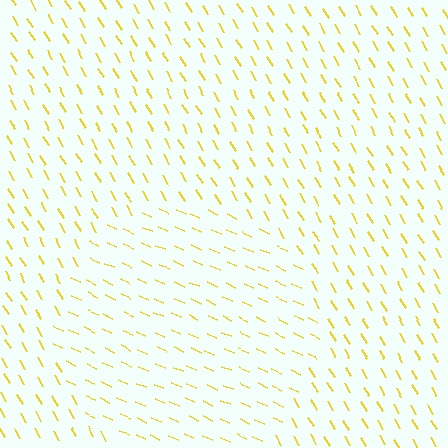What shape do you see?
I see a circle.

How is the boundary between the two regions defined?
The boundary is defined purely by a change in line orientation (approximately 35 degrees difference). All lines are the same color and thickness.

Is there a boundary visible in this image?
Yes, there is a texture boundary formed by a change in line orientation.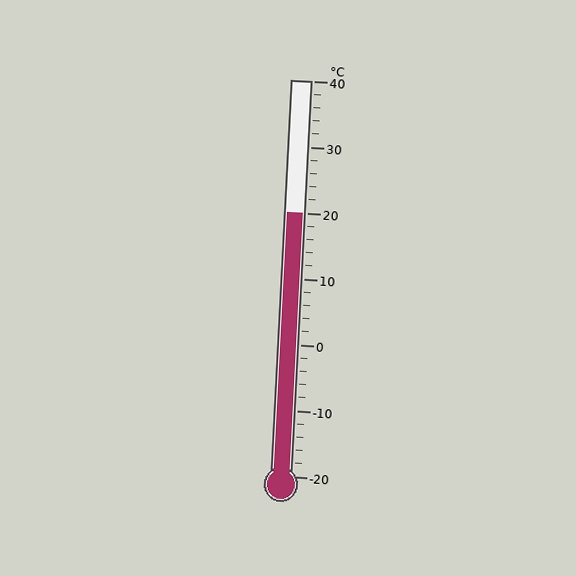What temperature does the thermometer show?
The thermometer shows approximately 20°C.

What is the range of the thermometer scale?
The thermometer scale ranges from -20°C to 40°C.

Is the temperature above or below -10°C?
The temperature is above -10°C.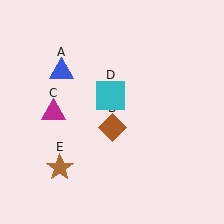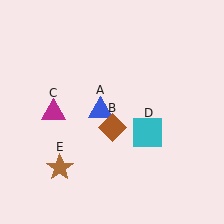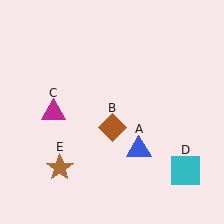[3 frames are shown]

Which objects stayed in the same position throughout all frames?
Brown diamond (object B) and magenta triangle (object C) and brown star (object E) remained stationary.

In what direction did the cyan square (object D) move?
The cyan square (object D) moved down and to the right.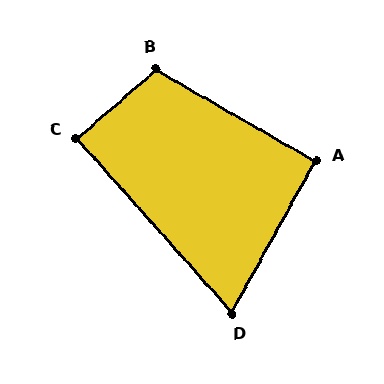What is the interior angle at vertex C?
Approximately 89 degrees (approximately right).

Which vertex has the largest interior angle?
B, at approximately 109 degrees.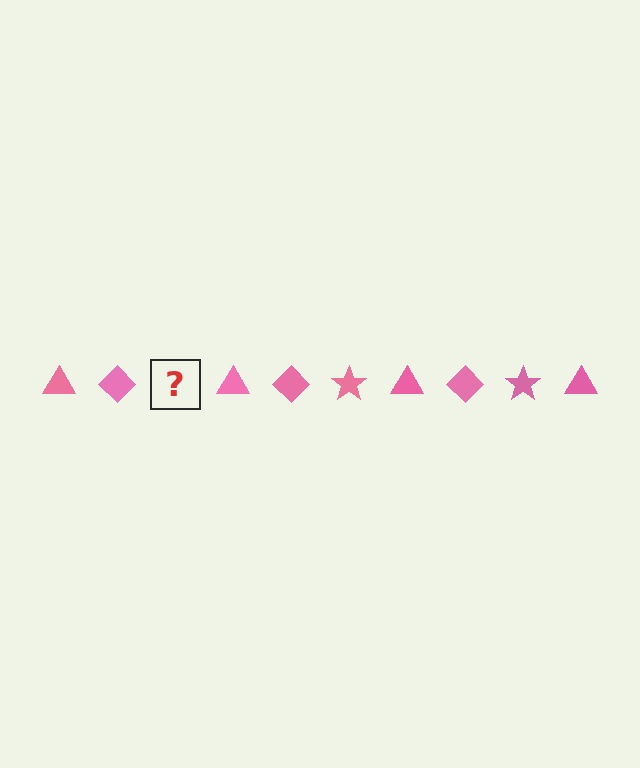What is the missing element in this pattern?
The missing element is a pink star.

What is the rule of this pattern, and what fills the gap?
The rule is that the pattern cycles through triangle, diamond, star shapes in pink. The gap should be filled with a pink star.